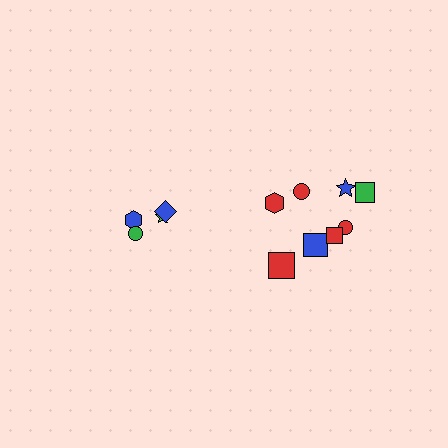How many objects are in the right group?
There are 8 objects.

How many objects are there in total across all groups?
There are 12 objects.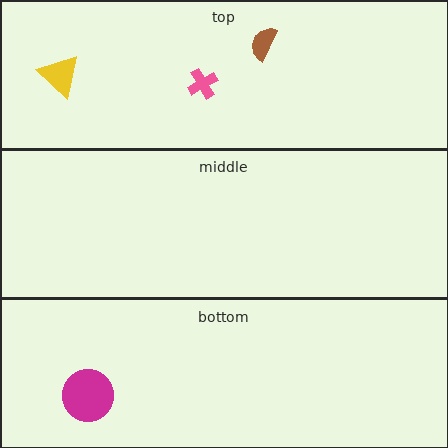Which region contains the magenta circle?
The bottom region.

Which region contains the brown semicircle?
The top region.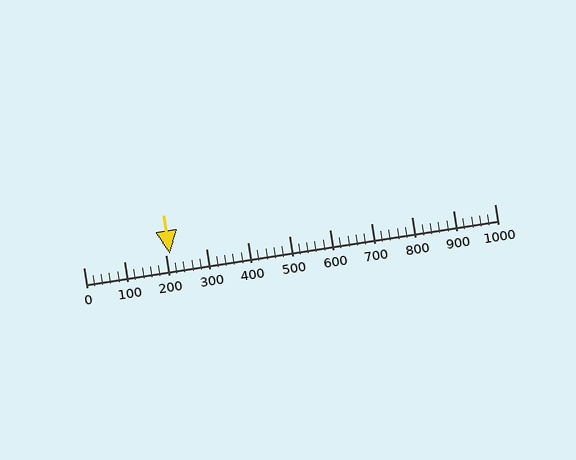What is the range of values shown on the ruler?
The ruler shows values from 0 to 1000.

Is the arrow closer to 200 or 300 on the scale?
The arrow is closer to 200.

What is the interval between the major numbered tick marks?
The major tick marks are spaced 100 units apart.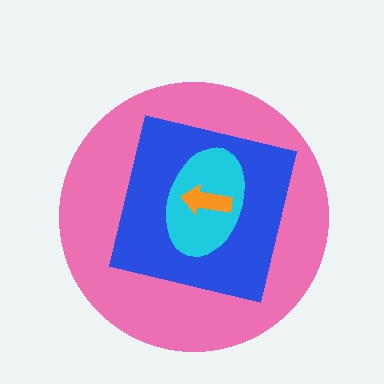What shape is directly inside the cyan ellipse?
The orange arrow.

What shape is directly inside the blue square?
The cyan ellipse.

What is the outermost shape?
The pink circle.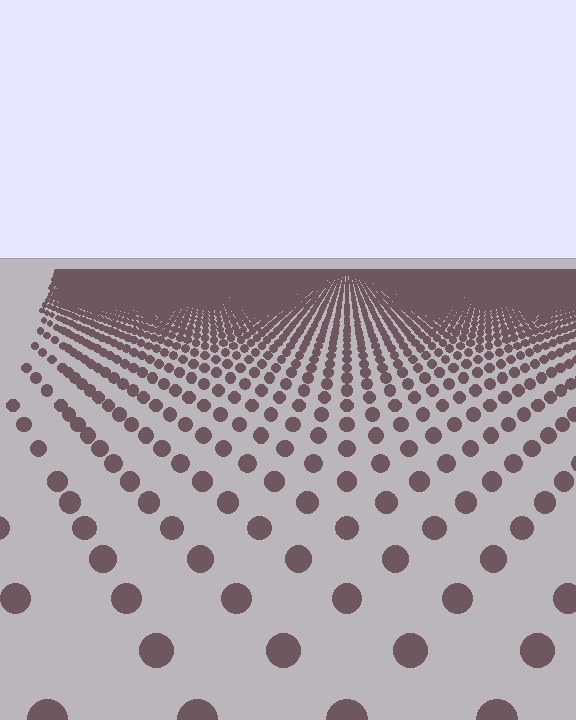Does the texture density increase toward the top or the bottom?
Density increases toward the top.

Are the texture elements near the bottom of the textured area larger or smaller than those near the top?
Larger. Near the bottom, elements are closer to the viewer and appear at a bigger on-screen size.